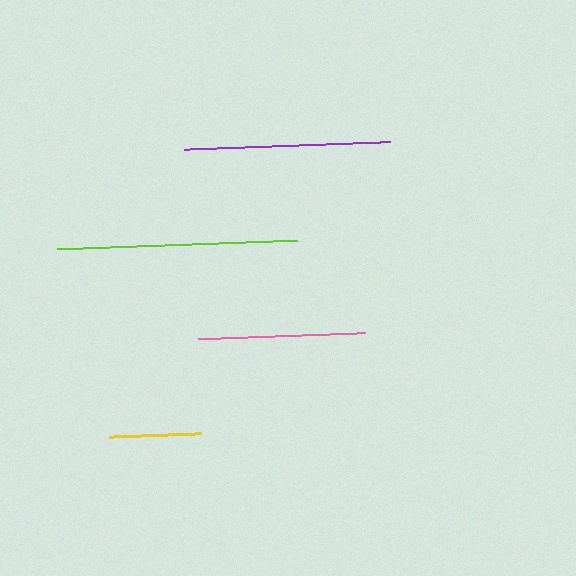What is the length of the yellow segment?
The yellow segment is approximately 92 pixels long.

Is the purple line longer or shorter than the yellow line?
The purple line is longer than the yellow line.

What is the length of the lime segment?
The lime segment is approximately 241 pixels long.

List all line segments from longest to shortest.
From longest to shortest: lime, purple, pink, yellow.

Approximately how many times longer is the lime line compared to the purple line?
The lime line is approximately 1.2 times the length of the purple line.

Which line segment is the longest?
The lime line is the longest at approximately 241 pixels.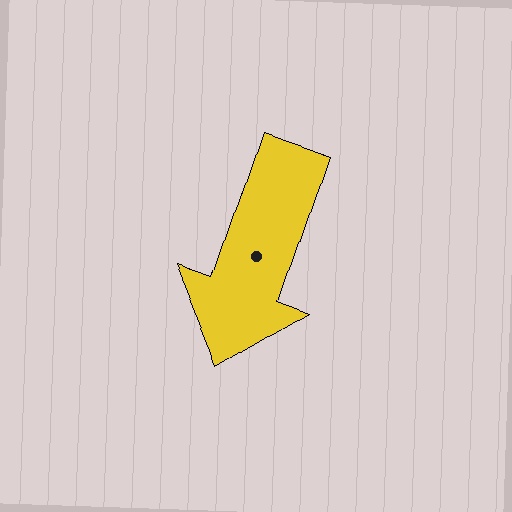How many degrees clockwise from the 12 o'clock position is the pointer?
Approximately 199 degrees.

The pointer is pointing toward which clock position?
Roughly 7 o'clock.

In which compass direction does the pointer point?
South.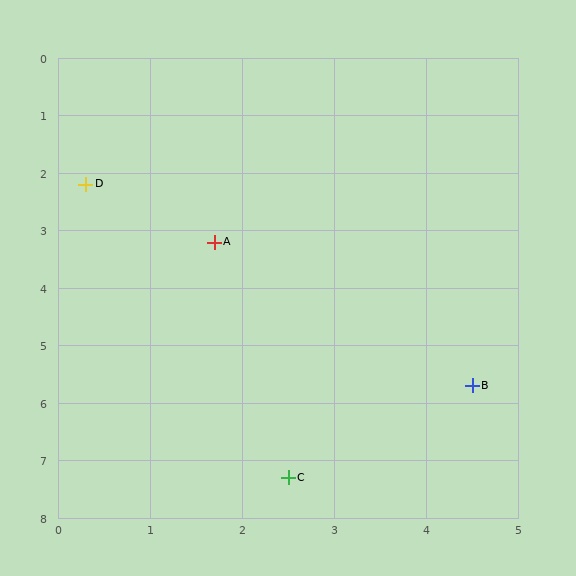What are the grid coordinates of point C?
Point C is at approximately (2.5, 7.3).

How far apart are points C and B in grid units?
Points C and B are about 2.6 grid units apart.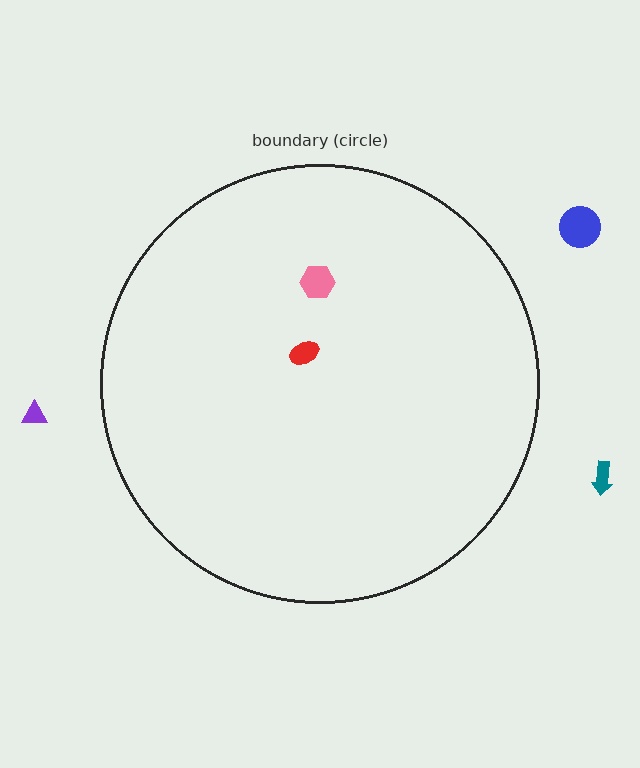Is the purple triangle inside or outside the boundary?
Outside.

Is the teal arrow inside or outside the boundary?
Outside.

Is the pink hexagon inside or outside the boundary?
Inside.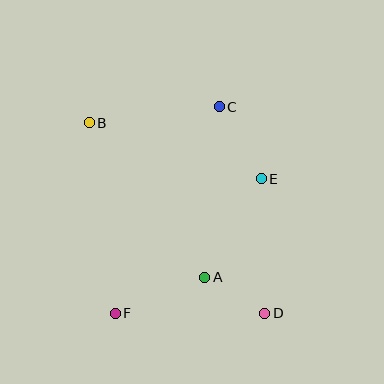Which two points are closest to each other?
Points A and D are closest to each other.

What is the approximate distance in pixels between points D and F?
The distance between D and F is approximately 149 pixels.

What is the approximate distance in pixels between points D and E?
The distance between D and E is approximately 135 pixels.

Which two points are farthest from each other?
Points B and D are farthest from each other.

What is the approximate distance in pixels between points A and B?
The distance between A and B is approximately 193 pixels.